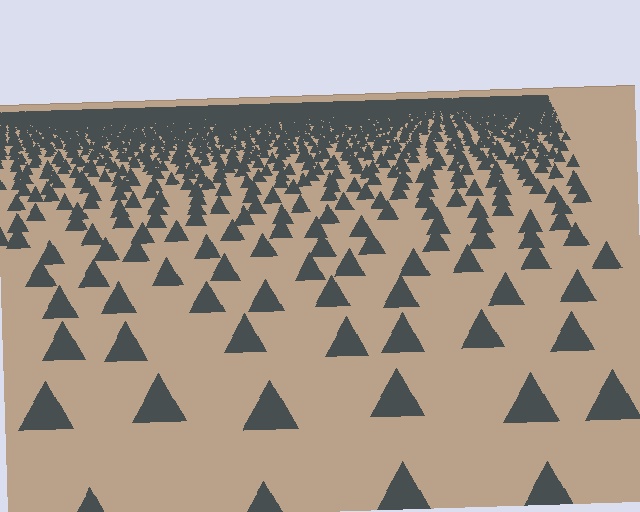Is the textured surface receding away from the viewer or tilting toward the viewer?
The surface is receding away from the viewer. Texture elements get smaller and denser toward the top.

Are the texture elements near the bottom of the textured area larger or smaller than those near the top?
Larger. Near the bottom, elements are closer to the viewer and appear at a bigger on-screen size.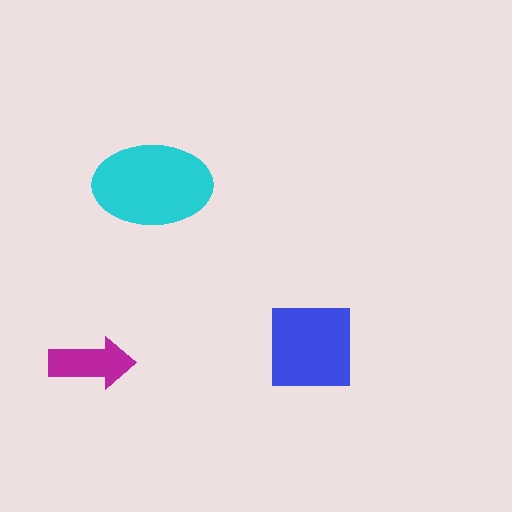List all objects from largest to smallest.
The cyan ellipse, the blue square, the magenta arrow.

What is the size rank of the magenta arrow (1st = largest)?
3rd.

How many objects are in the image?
There are 3 objects in the image.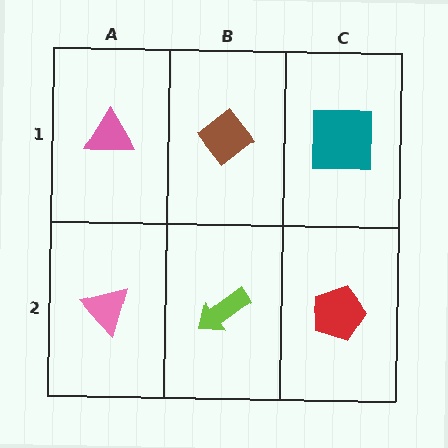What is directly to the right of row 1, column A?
A brown diamond.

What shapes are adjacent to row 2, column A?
A pink triangle (row 1, column A), a lime arrow (row 2, column B).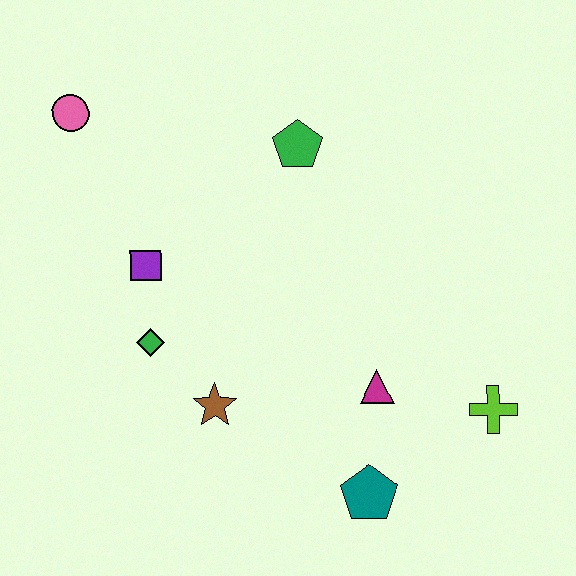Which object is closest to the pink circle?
The purple square is closest to the pink circle.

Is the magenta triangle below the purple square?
Yes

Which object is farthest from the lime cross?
The pink circle is farthest from the lime cross.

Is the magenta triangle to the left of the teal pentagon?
No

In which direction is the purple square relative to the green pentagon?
The purple square is to the left of the green pentagon.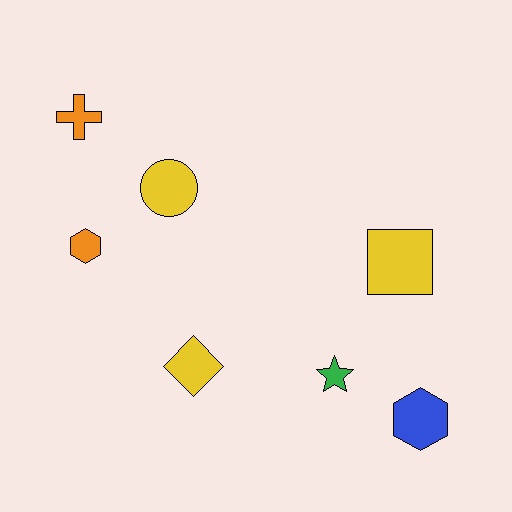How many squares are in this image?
There is 1 square.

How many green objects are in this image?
There is 1 green object.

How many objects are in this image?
There are 7 objects.